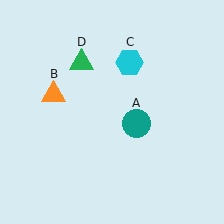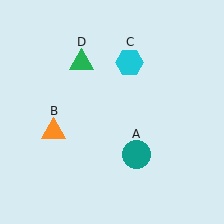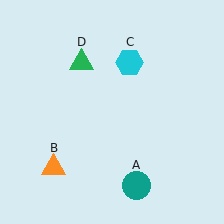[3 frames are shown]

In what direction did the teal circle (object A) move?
The teal circle (object A) moved down.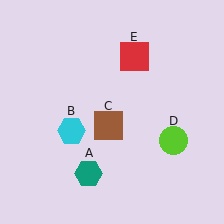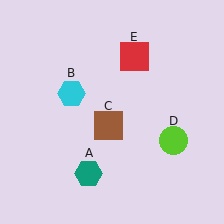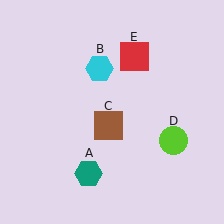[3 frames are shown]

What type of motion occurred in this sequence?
The cyan hexagon (object B) rotated clockwise around the center of the scene.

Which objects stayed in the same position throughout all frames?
Teal hexagon (object A) and brown square (object C) and lime circle (object D) and red square (object E) remained stationary.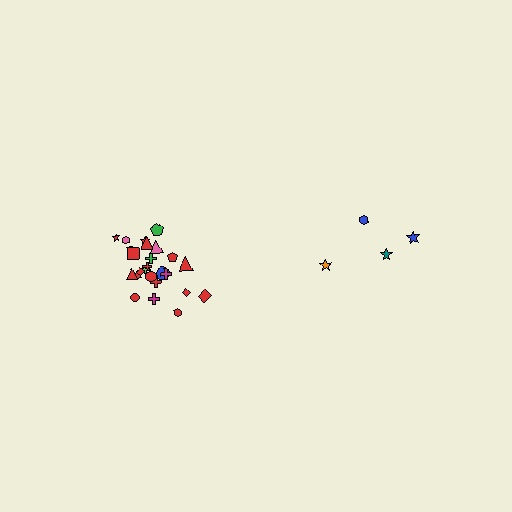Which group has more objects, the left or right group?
The left group.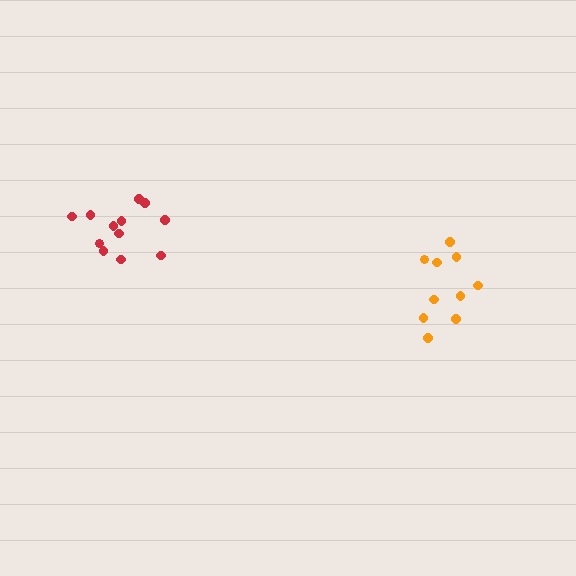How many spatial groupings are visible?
There are 2 spatial groupings.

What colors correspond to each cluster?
The clusters are colored: orange, red.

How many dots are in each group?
Group 1: 10 dots, Group 2: 12 dots (22 total).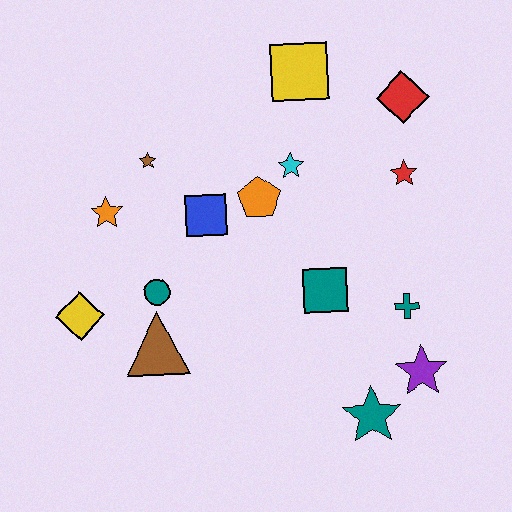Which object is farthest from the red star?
The yellow diamond is farthest from the red star.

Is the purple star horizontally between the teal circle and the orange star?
No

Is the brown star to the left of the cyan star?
Yes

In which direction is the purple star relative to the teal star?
The purple star is to the right of the teal star.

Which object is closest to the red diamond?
The red star is closest to the red diamond.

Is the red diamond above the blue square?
Yes